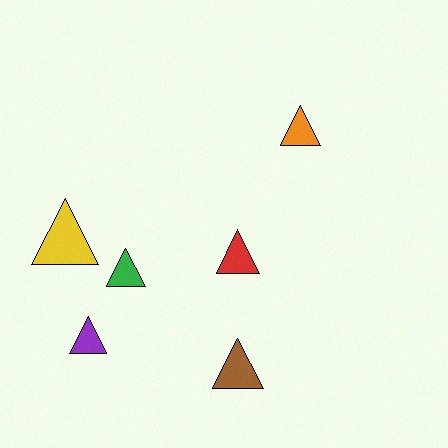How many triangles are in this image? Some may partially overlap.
There are 6 triangles.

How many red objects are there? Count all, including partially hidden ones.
There is 1 red object.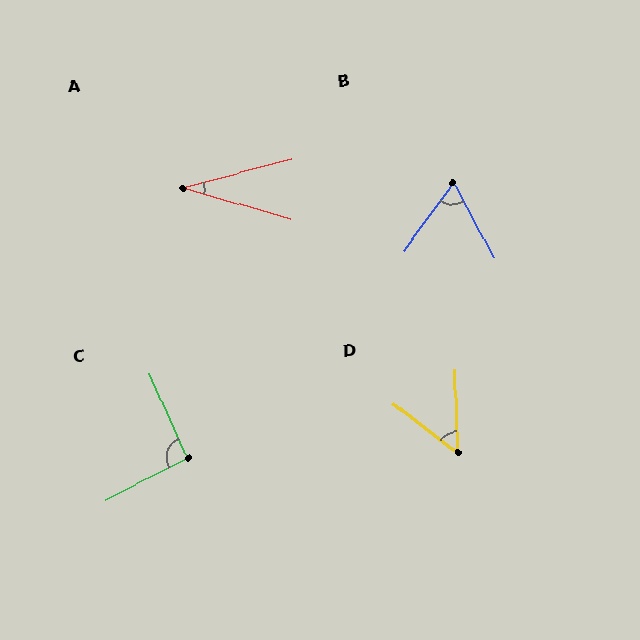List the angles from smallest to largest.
A (31°), D (51°), B (64°), C (94°).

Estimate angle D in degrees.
Approximately 51 degrees.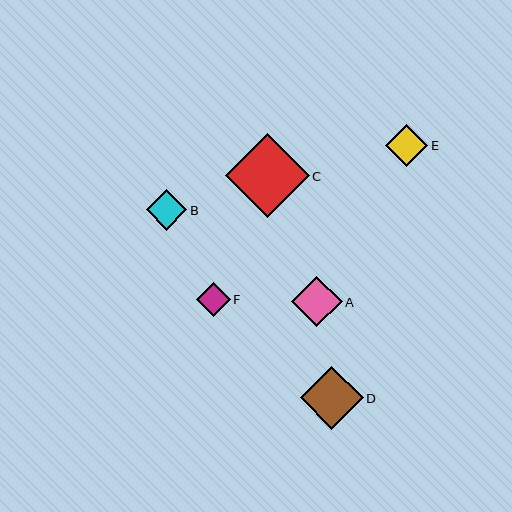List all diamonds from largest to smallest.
From largest to smallest: C, D, A, E, B, F.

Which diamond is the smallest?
Diamond F is the smallest with a size of approximately 34 pixels.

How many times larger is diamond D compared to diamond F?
Diamond D is approximately 1.9 times the size of diamond F.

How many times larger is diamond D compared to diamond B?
Diamond D is approximately 1.6 times the size of diamond B.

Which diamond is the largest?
Diamond C is the largest with a size of approximately 84 pixels.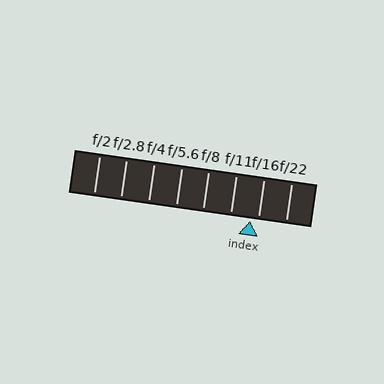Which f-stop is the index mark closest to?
The index mark is closest to f/16.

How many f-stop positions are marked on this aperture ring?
There are 8 f-stop positions marked.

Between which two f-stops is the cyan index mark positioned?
The index mark is between f/11 and f/16.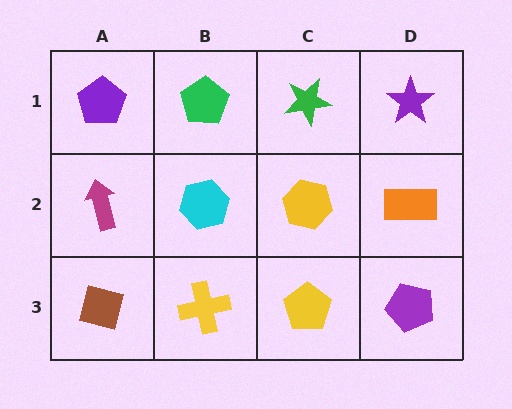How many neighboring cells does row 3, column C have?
3.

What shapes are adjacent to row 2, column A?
A purple pentagon (row 1, column A), a brown diamond (row 3, column A), a cyan hexagon (row 2, column B).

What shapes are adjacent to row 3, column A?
A magenta arrow (row 2, column A), a yellow cross (row 3, column B).